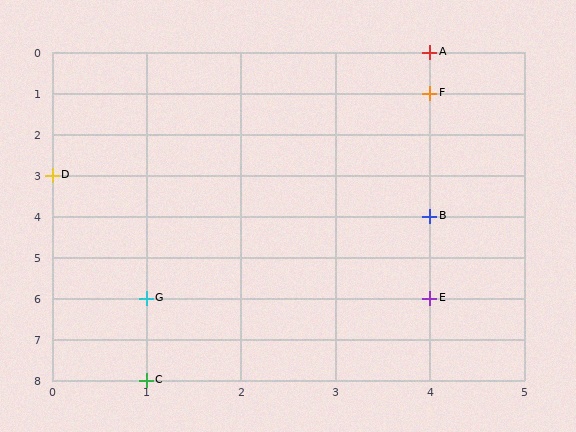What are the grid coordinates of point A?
Point A is at grid coordinates (4, 0).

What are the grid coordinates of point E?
Point E is at grid coordinates (4, 6).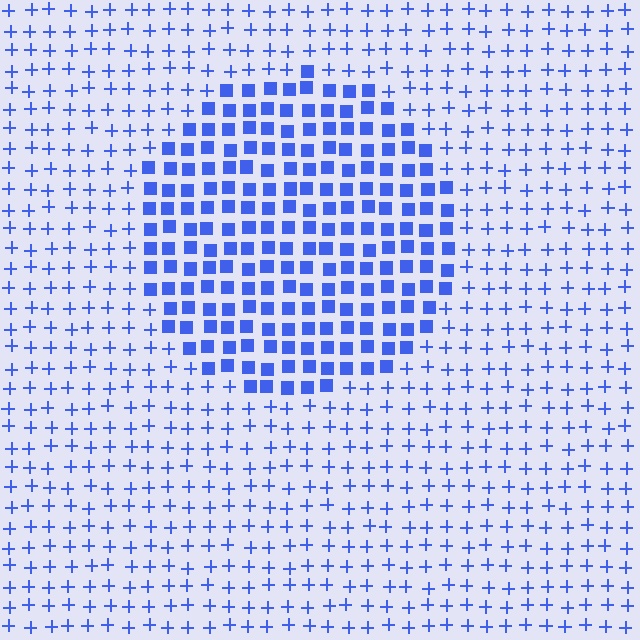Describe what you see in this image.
The image is filled with small blue elements arranged in a uniform grid. A circle-shaped region contains squares, while the surrounding area contains plus signs. The boundary is defined purely by the change in element shape.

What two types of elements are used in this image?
The image uses squares inside the circle region and plus signs outside it.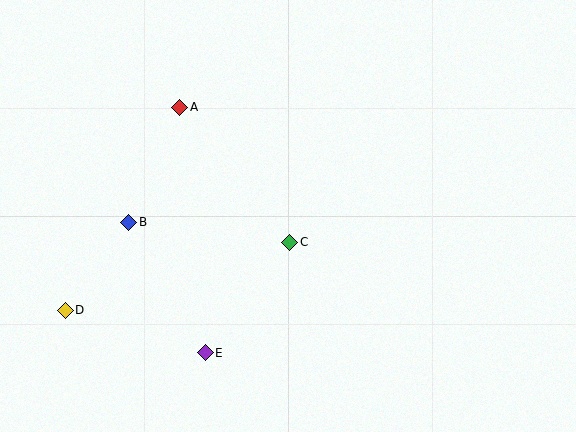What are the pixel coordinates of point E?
Point E is at (205, 353).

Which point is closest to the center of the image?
Point C at (290, 242) is closest to the center.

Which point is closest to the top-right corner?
Point C is closest to the top-right corner.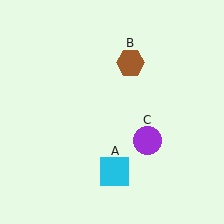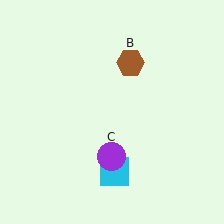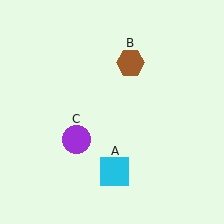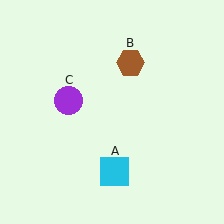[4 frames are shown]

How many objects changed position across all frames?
1 object changed position: purple circle (object C).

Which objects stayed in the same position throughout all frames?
Cyan square (object A) and brown hexagon (object B) remained stationary.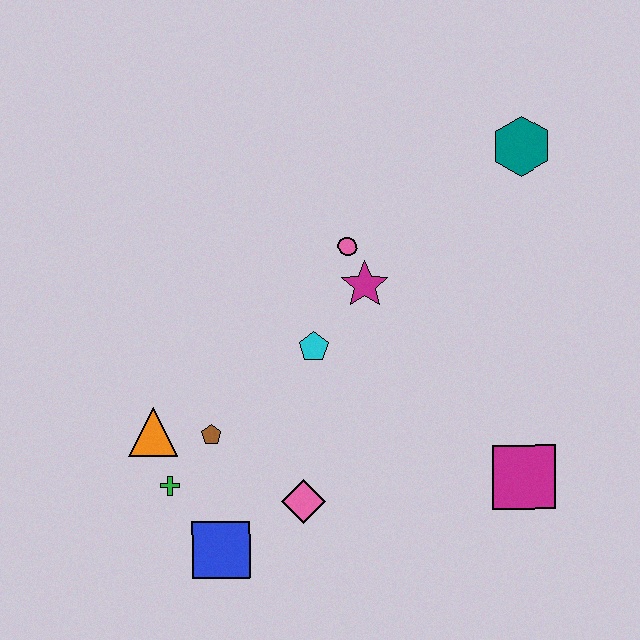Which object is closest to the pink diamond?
The blue square is closest to the pink diamond.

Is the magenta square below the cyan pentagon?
Yes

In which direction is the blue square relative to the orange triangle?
The blue square is below the orange triangle.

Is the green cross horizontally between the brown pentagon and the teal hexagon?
No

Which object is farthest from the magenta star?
The blue square is farthest from the magenta star.